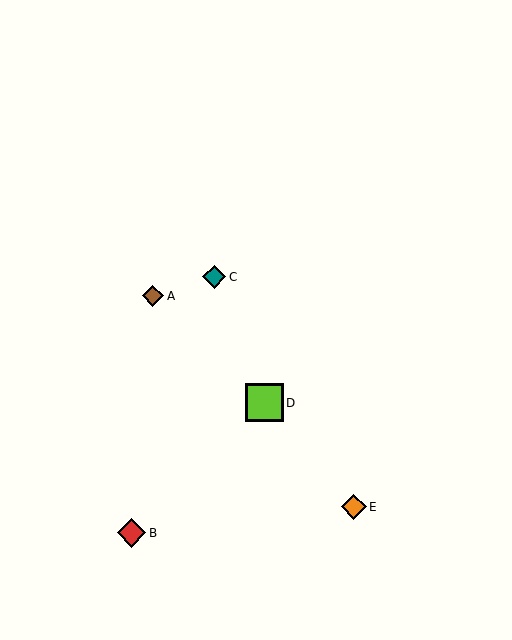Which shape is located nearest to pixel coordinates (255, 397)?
The lime square (labeled D) at (264, 403) is nearest to that location.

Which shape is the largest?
The lime square (labeled D) is the largest.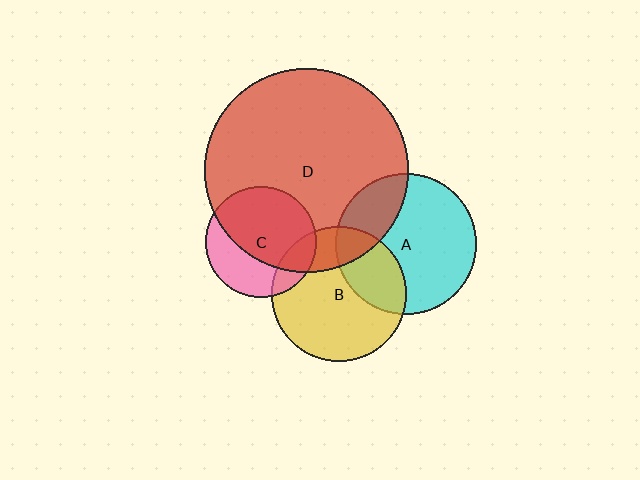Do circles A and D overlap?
Yes.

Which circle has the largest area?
Circle D (red).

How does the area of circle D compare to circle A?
Approximately 2.1 times.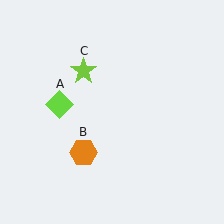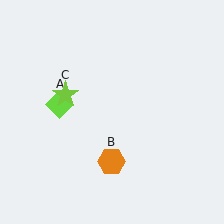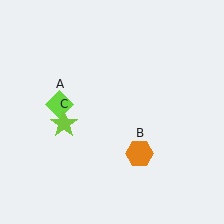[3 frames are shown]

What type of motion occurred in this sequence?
The orange hexagon (object B), lime star (object C) rotated counterclockwise around the center of the scene.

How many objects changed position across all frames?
2 objects changed position: orange hexagon (object B), lime star (object C).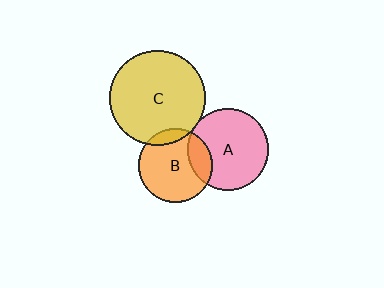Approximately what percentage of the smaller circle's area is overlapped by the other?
Approximately 10%.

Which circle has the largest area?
Circle C (yellow).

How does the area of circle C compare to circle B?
Approximately 1.7 times.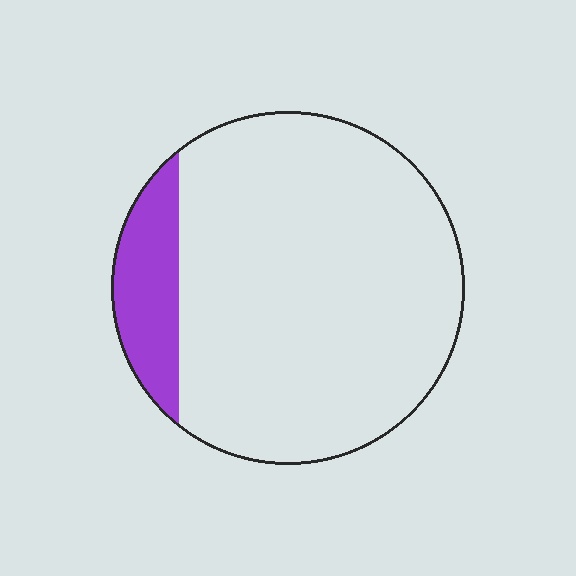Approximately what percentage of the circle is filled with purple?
Approximately 15%.